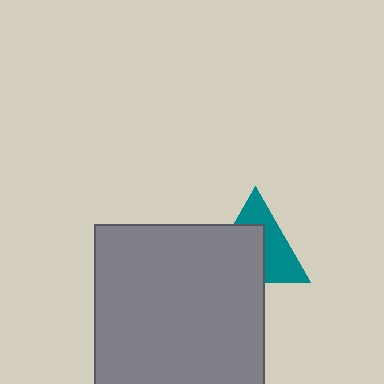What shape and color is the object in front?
The object in front is a gray square.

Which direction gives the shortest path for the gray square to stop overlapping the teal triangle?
Moving toward the lower-left gives the shortest separation.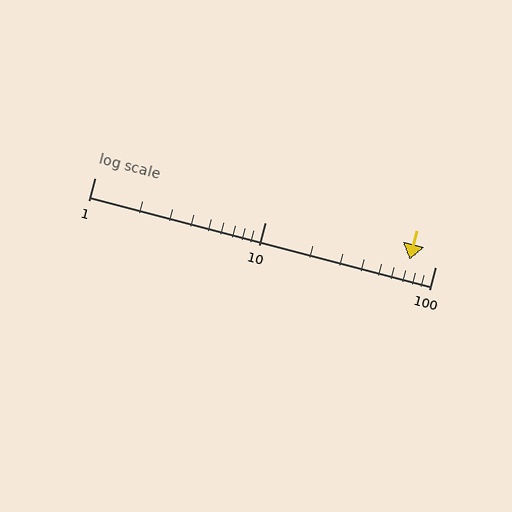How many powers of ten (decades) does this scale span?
The scale spans 2 decades, from 1 to 100.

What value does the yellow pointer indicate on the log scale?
The pointer indicates approximately 71.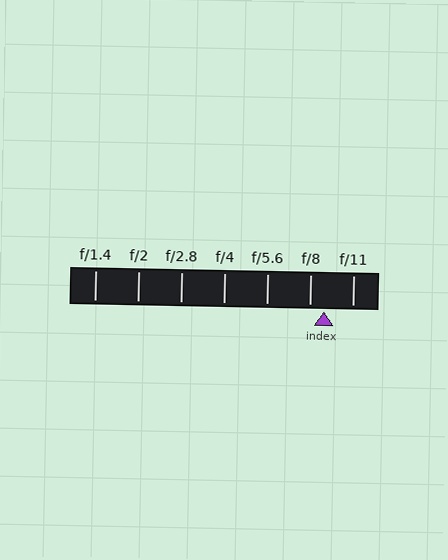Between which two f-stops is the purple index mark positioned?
The index mark is between f/8 and f/11.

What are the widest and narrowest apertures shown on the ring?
The widest aperture shown is f/1.4 and the narrowest is f/11.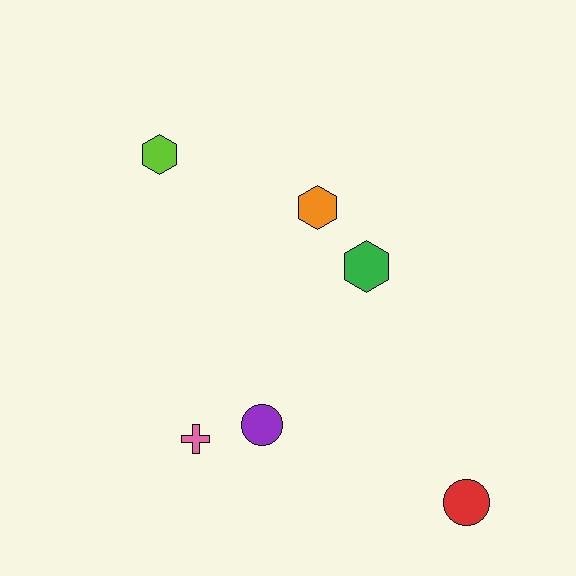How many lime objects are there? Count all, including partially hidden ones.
There is 1 lime object.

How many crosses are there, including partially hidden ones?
There is 1 cross.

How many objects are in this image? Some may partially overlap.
There are 6 objects.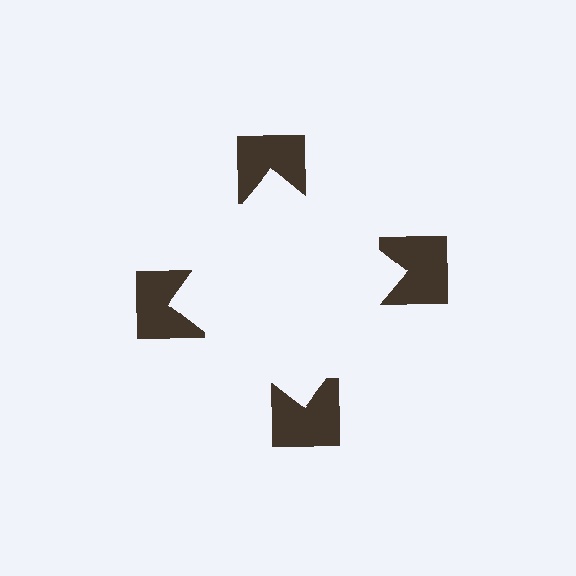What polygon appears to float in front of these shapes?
An illusory square — its edges are inferred from the aligned wedge cuts in the notched squares, not physically drawn.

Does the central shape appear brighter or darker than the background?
It typically appears slightly brighter than the background, even though no actual brightness change is drawn.